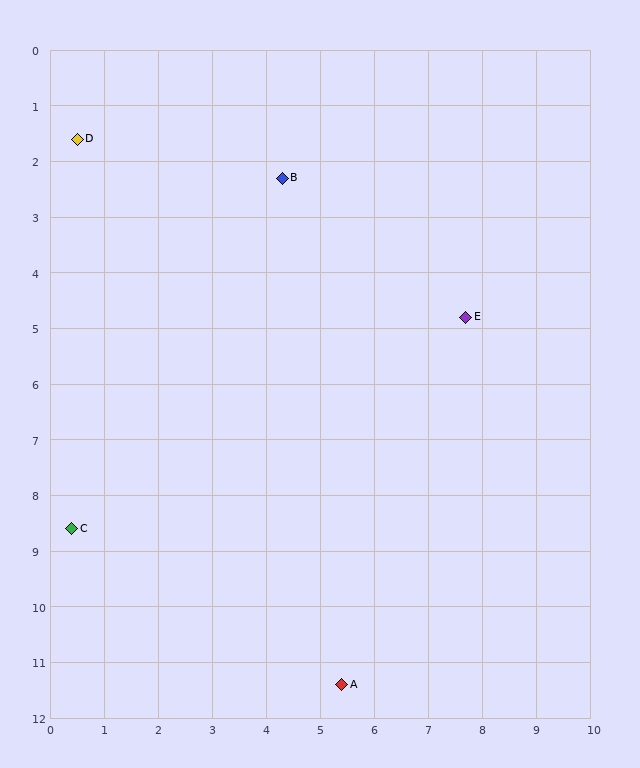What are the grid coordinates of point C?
Point C is at approximately (0.4, 8.6).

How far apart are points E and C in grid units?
Points E and C are about 8.2 grid units apart.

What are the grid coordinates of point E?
Point E is at approximately (7.7, 4.8).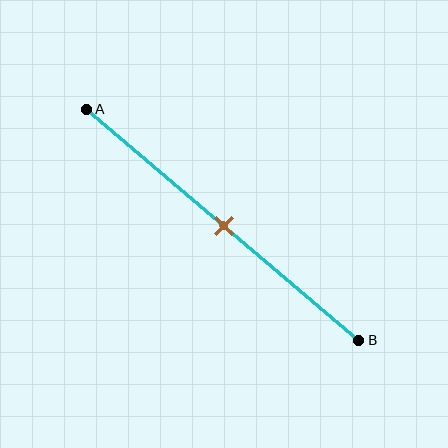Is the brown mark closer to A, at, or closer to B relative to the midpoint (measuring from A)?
The brown mark is approximately at the midpoint of segment AB.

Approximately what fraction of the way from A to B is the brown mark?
The brown mark is approximately 50% of the way from A to B.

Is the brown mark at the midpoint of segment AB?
Yes, the mark is approximately at the midpoint.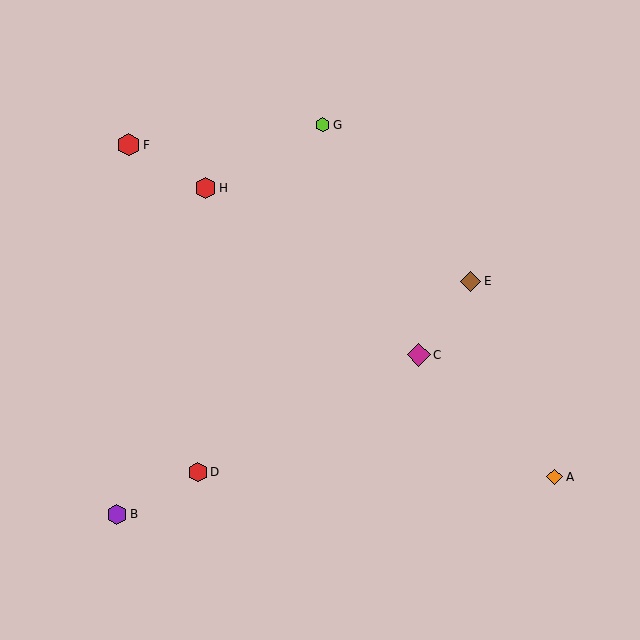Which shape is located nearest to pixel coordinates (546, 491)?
The orange diamond (labeled A) at (555, 477) is nearest to that location.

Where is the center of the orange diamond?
The center of the orange diamond is at (555, 477).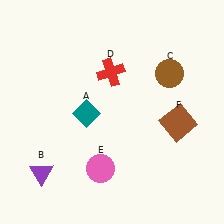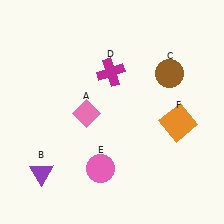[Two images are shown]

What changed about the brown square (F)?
In Image 1, F is brown. In Image 2, it changed to orange.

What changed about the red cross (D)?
In Image 1, D is red. In Image 2, it changed to magenta.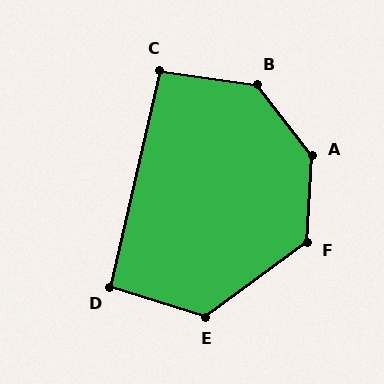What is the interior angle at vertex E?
Approximately 126 degrees (obtuse).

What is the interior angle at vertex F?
Approximately 130 degrees (obtuse).